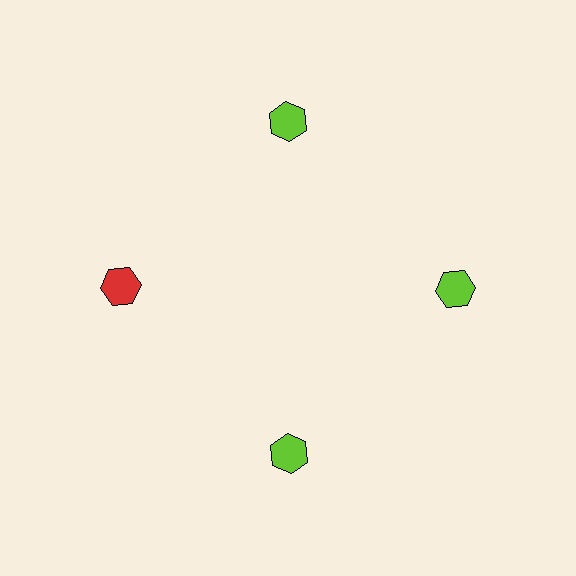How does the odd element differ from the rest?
It has a different color: red instead of lime.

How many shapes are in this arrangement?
There are 4 shapes arranged in a ring pattern.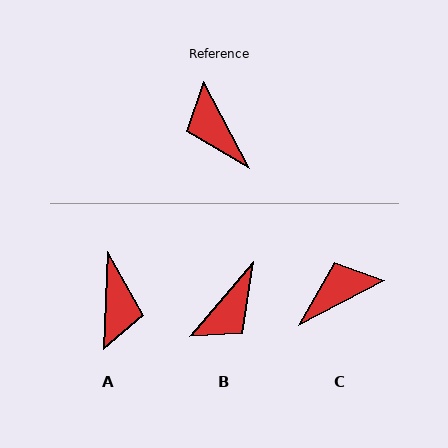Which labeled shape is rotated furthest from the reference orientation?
A, about 150 degrees away.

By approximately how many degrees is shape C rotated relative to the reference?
Approximately 91 degrees clockwise.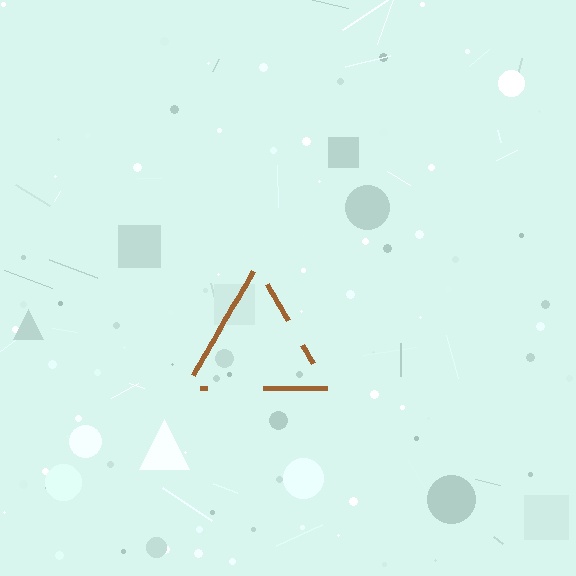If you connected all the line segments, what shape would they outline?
They would outline a triangle.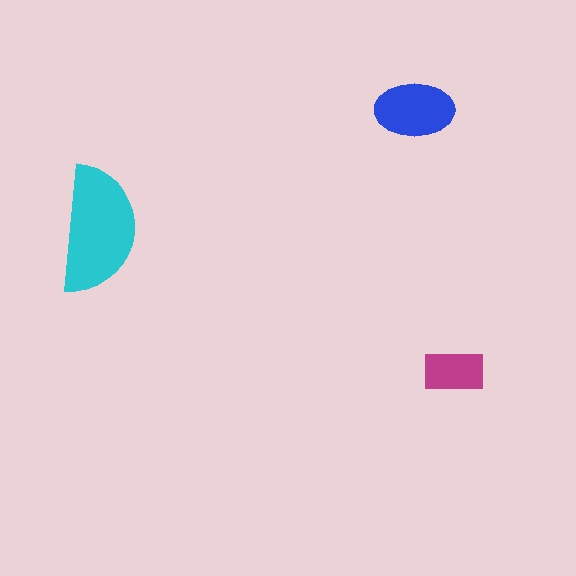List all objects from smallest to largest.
The magenta rectangle, the blue ellipse, the cyan semicircle.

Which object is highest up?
The blue ellipse is topmost.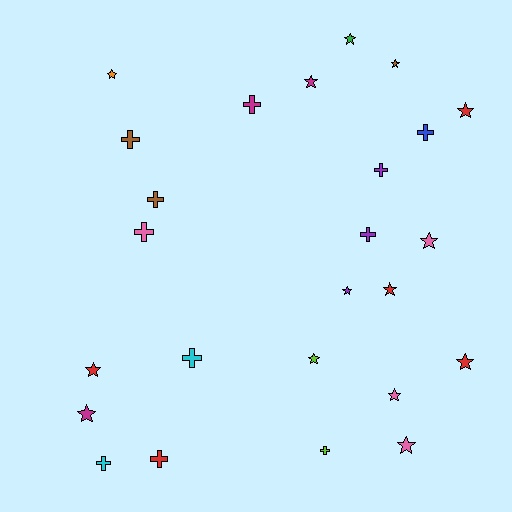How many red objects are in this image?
There are 5 red objects.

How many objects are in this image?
There are 25 objects.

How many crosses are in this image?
There are 11 crosses.